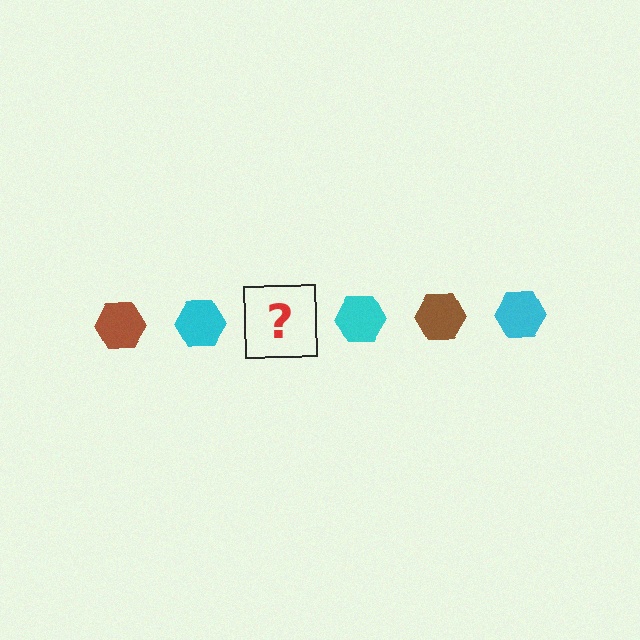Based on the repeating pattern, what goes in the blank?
The blank should be a brown hexagon.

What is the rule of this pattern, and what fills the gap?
The rule is that the pattern cycles through brown, cyan hexagons. The gap should be filled with a brown hexagon.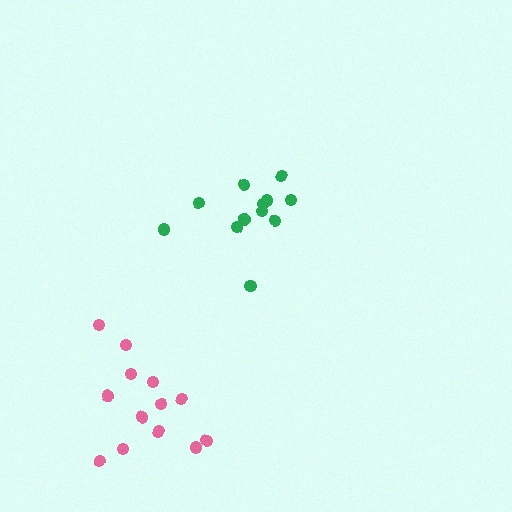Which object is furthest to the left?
The pink cluster is leftmost.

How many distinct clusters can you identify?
There are 2 distinct clusters.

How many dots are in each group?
Group 1: 12 dots, Group 2: 14 dots (26 total).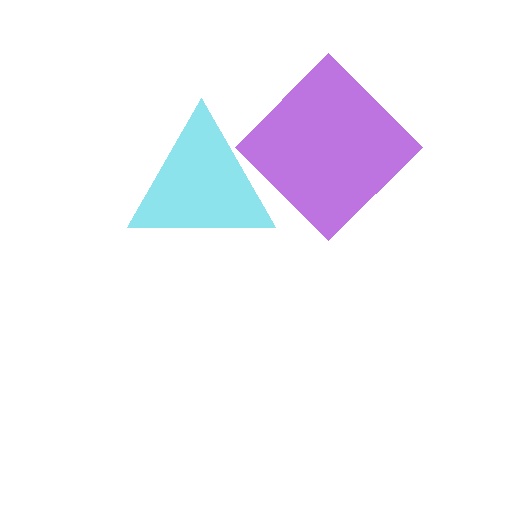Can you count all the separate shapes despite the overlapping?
Yes, there are 2 separate shapes.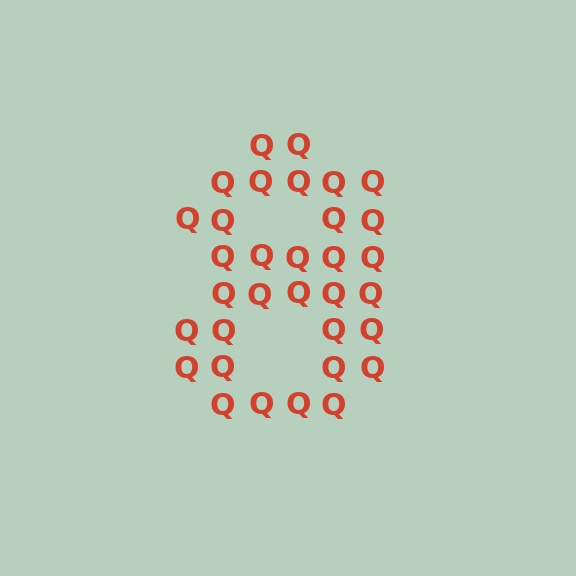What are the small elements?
The small elements are letter Q's.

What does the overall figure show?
The overall figure shows the digit 8.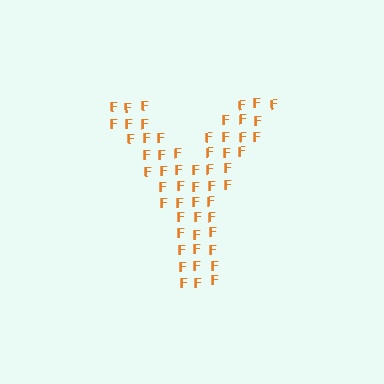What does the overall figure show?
The overall figure shows the letter Y.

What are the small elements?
The small elements are letter F's.